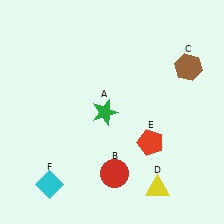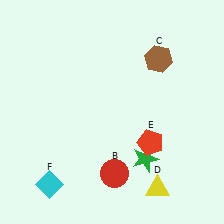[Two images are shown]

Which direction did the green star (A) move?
The green star (A) moved down.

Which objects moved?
The objects that moved are: the green star (A), the brown hexagon (C).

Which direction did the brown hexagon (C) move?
The brown hexagon (C) moved left.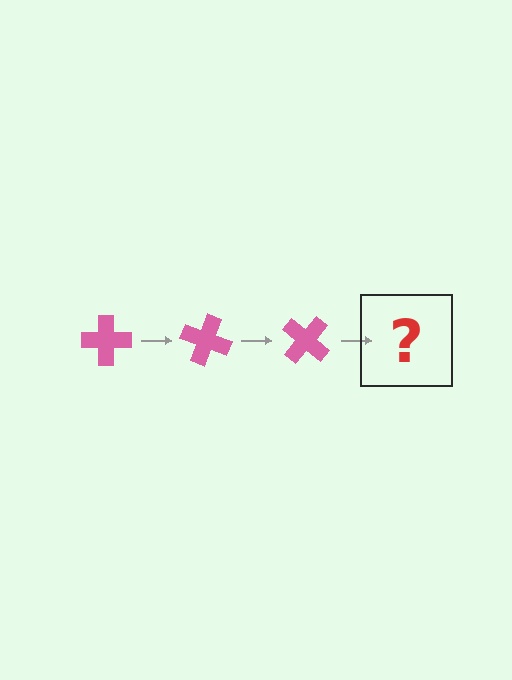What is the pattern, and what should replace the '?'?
The pattern is that the cross rotates 20 degrees each step. The '?' should be a pink cross rotated 60 degrees.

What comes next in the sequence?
The next element should be a pink cross rotated 60 degrees.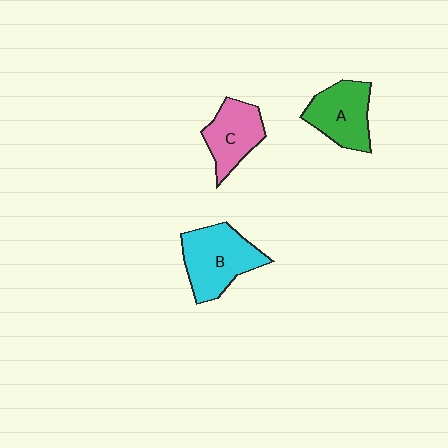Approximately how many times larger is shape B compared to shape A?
Approximately 1.2 times.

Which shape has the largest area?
Shape B (cyan).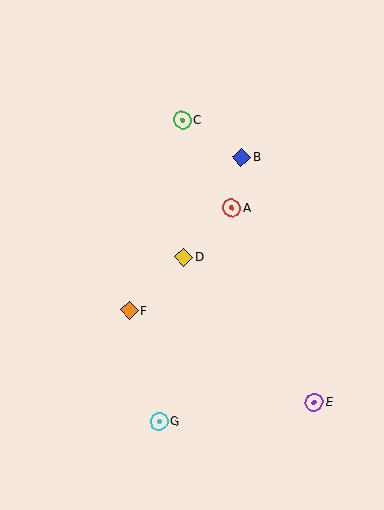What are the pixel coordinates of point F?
Point F is at (129, 311).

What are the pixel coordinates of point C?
Point C is at (182, 120).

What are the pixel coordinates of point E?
Point E is at (314, 402).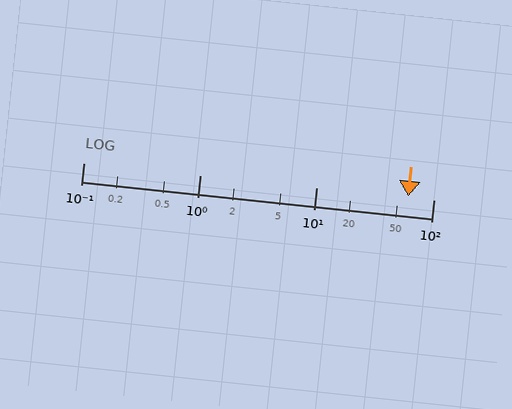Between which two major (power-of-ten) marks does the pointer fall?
The pointer is between 10 and 100.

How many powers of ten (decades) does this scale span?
The scale spans 3 decades, from 0.1 to 100.